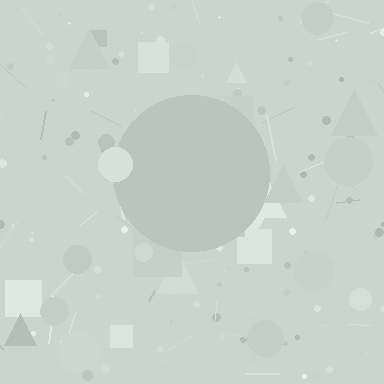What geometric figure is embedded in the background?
A circle is embedded in the background.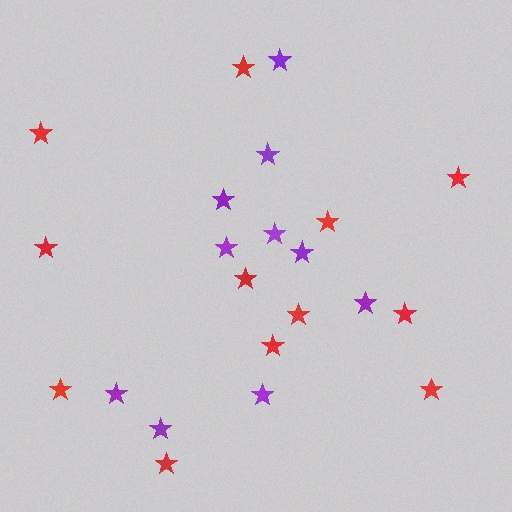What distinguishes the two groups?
There are 2 groups: one group of purple stars (10) and one group of red stars (12).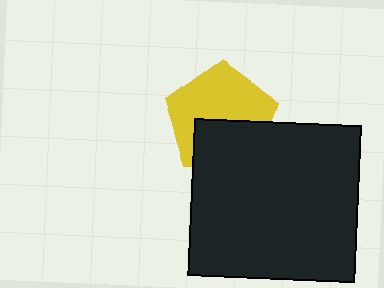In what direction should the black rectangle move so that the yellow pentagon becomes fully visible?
The black rectangle should move down. That is the shortest direction to clear the overlap and leave the yellow pentagon fully visible.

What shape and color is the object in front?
The object in front is a black rectangle.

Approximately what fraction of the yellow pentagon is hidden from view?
Roughly 40% of the yellow pentagon is hidden behind the black rectangle.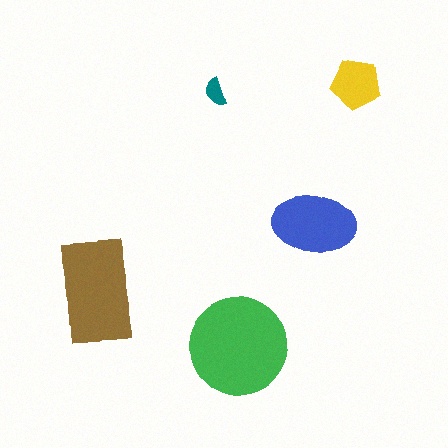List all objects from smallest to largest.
The teal semicircle, the yellow pentagon, the blue ellipse, the brown rectangle, the green circle.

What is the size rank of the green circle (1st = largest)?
1st.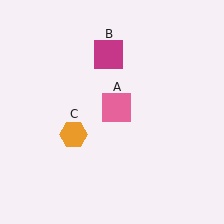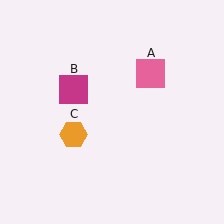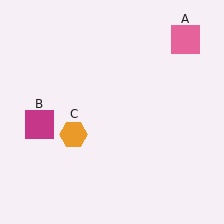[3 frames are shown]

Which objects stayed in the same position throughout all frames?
Orange hexagon (object C) remained stationary.